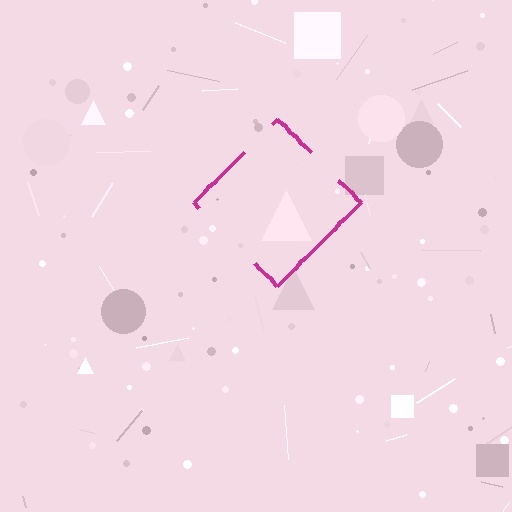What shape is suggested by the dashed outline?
The dashed outline suggests a diamond.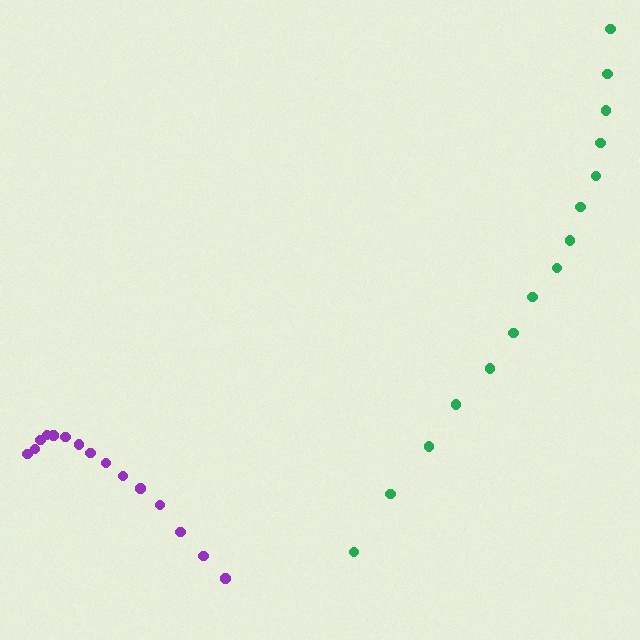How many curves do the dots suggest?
There are 2 distinct paths.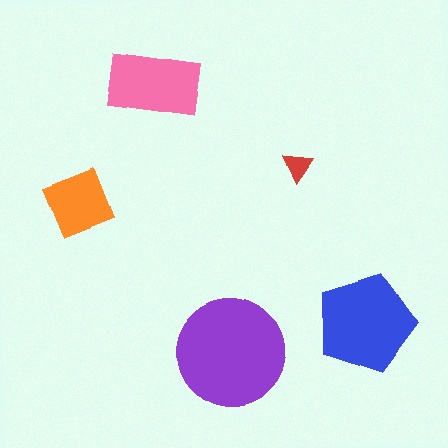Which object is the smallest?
The red triangle.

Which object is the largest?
The purple circle.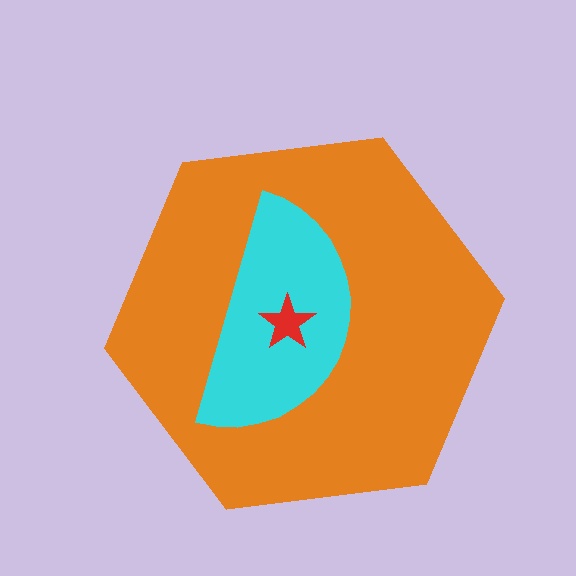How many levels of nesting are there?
3.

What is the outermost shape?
The orange hexagon.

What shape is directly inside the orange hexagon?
The cyan semicircle.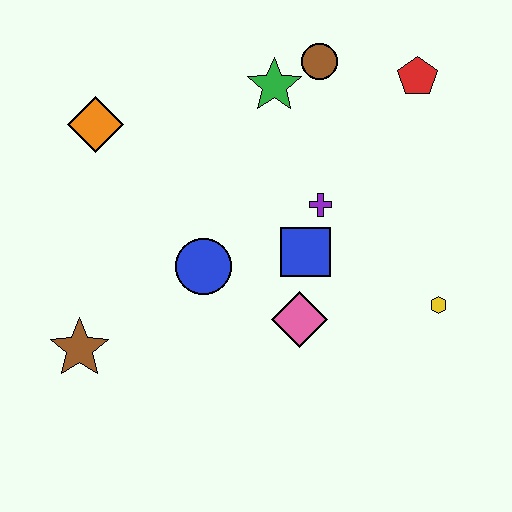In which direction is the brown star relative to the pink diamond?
The brown star is to the left of the pink diamond.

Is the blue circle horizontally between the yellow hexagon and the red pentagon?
No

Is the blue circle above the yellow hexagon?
Yes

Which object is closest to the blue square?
The purple cross is closest to the blue square.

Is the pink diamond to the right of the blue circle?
Yes